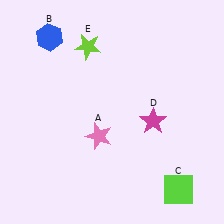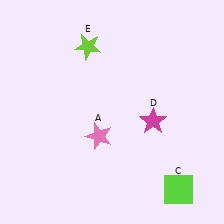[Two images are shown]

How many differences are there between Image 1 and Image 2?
There is 1 difference between the two images.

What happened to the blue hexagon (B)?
The blue hexagon (B) was removed in Image 2. It was in the top-left area of Image 1.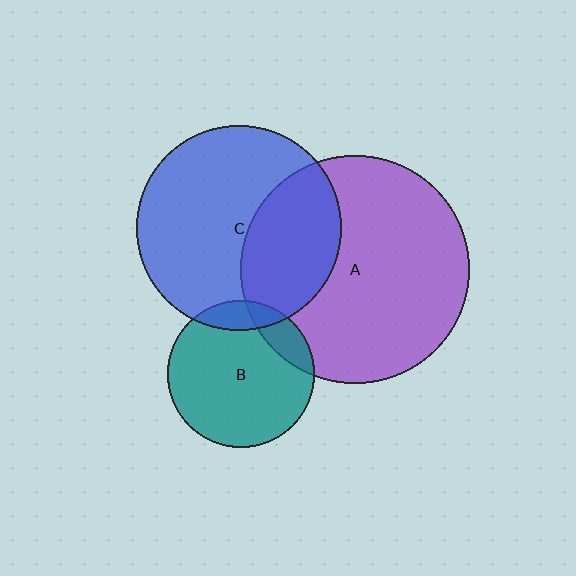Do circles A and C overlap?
Yes.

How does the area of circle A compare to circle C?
Approximately 1.2 times.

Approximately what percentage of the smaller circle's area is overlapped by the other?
Approximately 35%.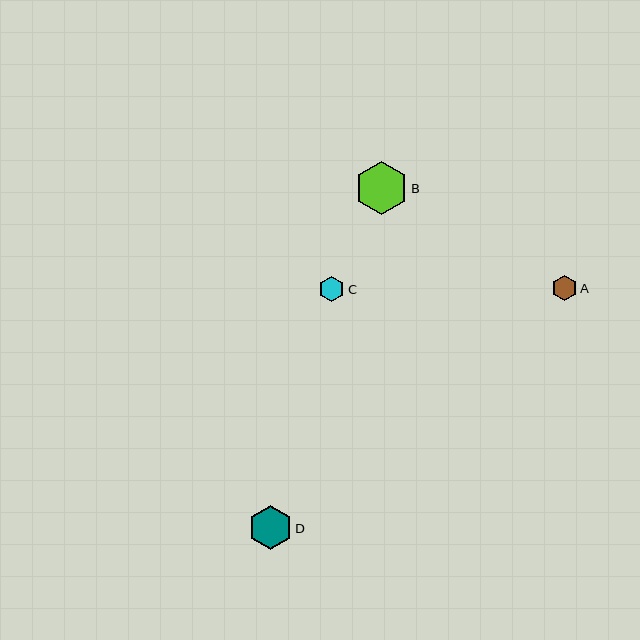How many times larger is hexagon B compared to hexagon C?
Hexagon B is approximately 2.1 times the size of hexagon C.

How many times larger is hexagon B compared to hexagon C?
Hexagon B is approximately 2.1 times the size of hexagon C.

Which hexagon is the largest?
Hexagon B is the largest with a size of approximately 53 pixels.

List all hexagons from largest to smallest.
From largest to smallest: B, D, C, A.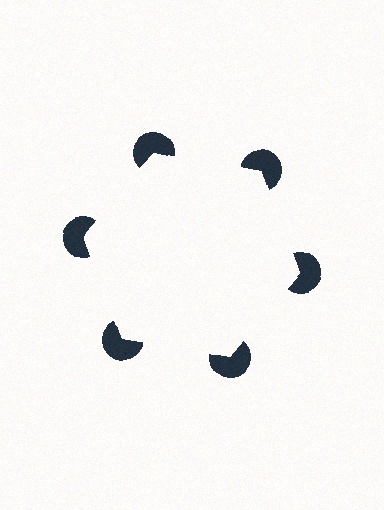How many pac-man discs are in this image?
There are 6 — one at each vertex of the illusory hexagon.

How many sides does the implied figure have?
6 sides.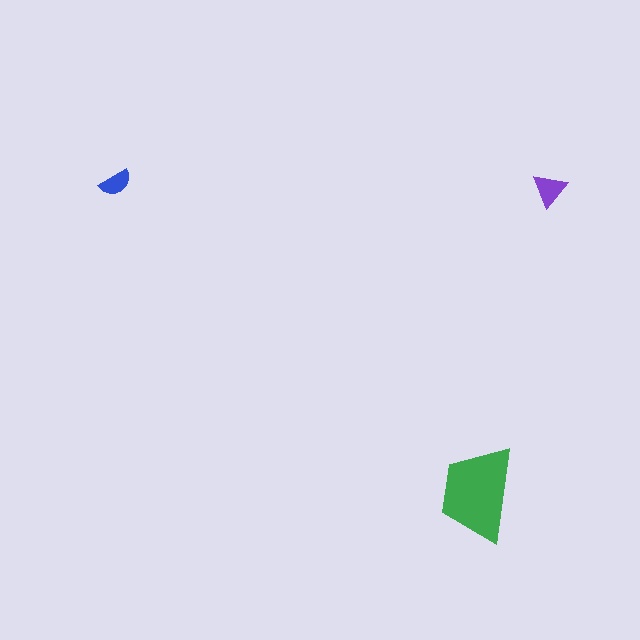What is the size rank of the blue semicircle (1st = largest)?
3rd.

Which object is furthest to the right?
The purple triangle is rightmost.